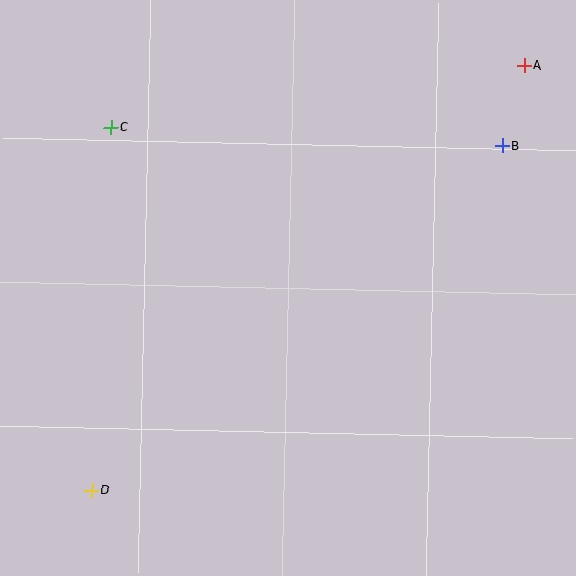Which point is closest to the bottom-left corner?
Point D is closest to the bottom-left corner.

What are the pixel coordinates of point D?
Point D is at (92, 490).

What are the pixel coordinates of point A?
Point A is at (524, 65).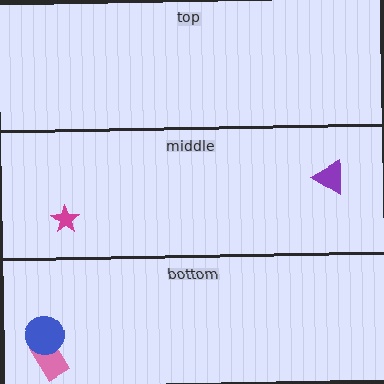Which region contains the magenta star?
The middle region.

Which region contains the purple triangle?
The middle region.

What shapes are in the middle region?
The magenta star, the purple triangle.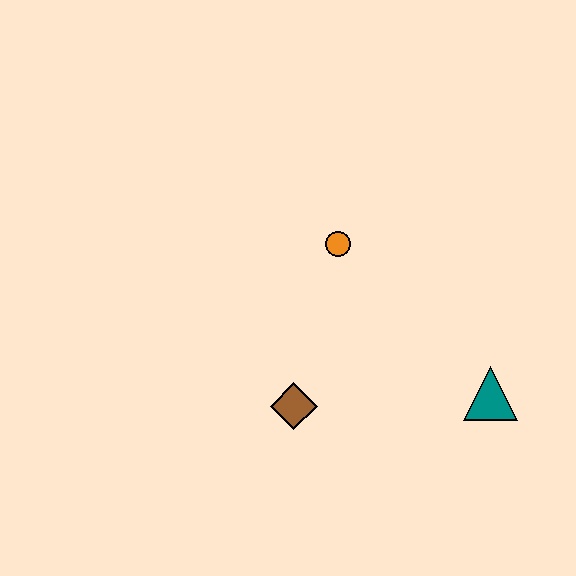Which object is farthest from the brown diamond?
The teal triangle is farthest from the brown diamond.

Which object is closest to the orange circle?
The brown diamond is closest to the orange circle.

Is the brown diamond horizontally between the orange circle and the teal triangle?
No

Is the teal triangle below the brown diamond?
No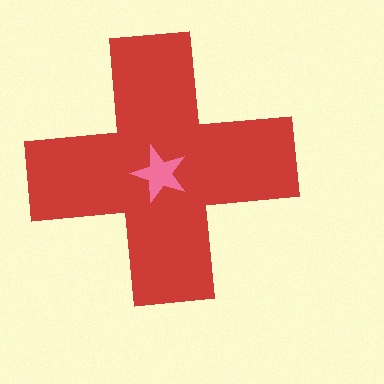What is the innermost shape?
The pink star.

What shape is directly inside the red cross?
The pink star.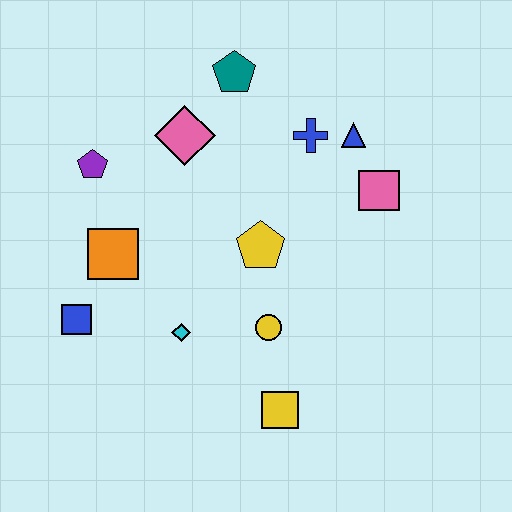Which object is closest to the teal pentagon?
The pink diamond is closest to the teal pentagon.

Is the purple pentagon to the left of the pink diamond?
Yes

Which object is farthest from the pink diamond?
The yellow square is farthest from the pink diamond.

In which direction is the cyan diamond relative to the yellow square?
The cyan diamond is to the left of the yellow square.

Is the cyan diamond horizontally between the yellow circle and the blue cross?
No